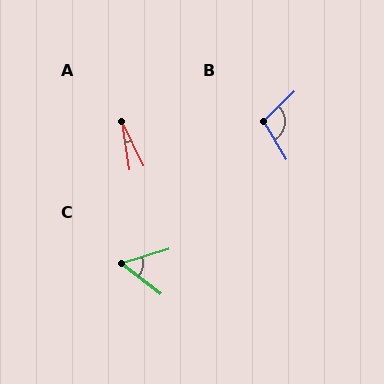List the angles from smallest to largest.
A (17°), C (55°), B (103°).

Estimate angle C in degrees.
Approximately 55 degrees.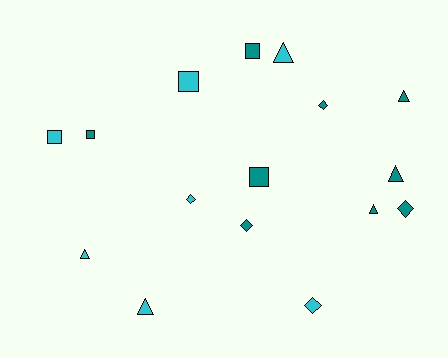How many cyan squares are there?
There are 2 cyan squares.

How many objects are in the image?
There are 16 objects.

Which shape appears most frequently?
Triangle, with 6 objects.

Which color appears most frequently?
Teal, with 9 objects.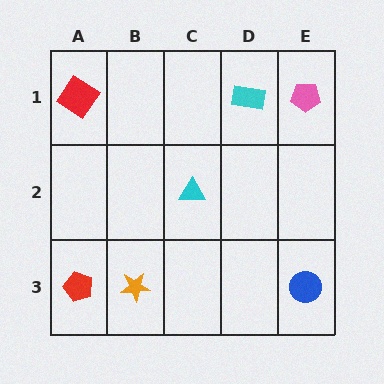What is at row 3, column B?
An orange star.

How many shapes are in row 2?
1 shape.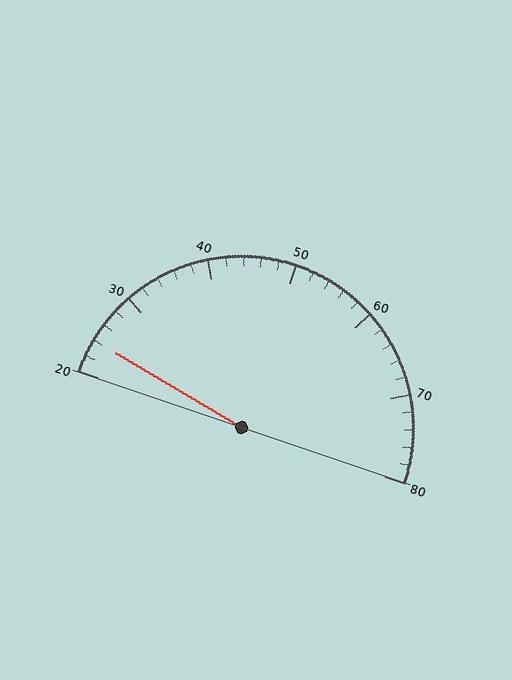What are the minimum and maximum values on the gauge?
The gauge ranges from 20 to 80.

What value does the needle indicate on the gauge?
The needle indicates approximately 24.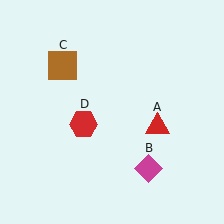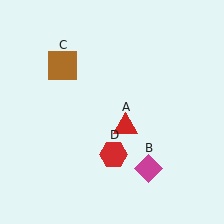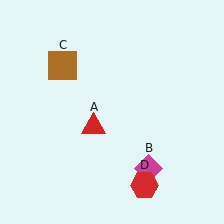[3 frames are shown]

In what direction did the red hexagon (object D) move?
The red hexagon (object D) moved down and to the right.